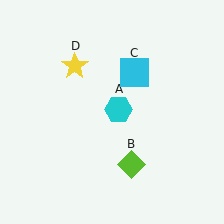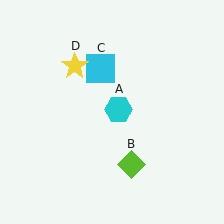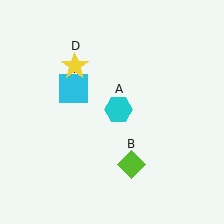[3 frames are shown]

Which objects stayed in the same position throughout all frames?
Cyan hexagon (object A) and lime diamond (object B) and yellow star (object D) remained stationary.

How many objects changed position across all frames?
1 object changed position: cyan square (object C).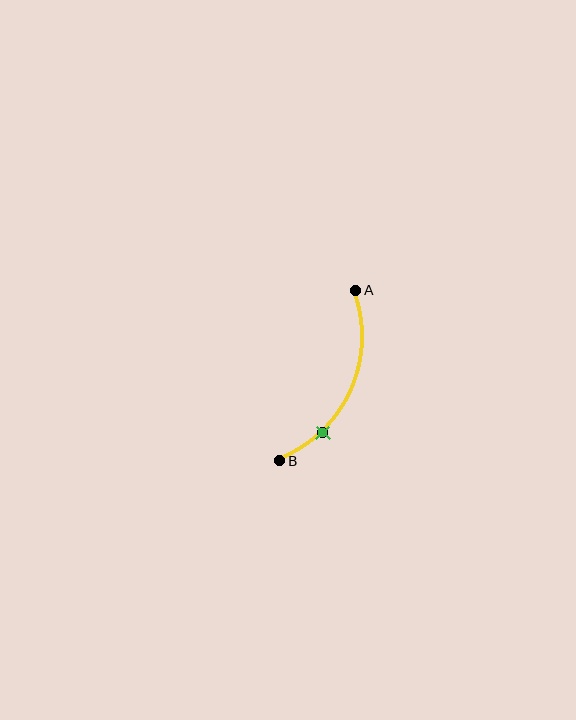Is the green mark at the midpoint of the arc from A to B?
No. The green mark lies on the arc but is closer to endpoint B. The arc midpoint would be at the point on the curve equidistant along the arc from both A and B.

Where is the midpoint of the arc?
The arc midpoint is the point on the curve farthest from the straight line joining A and B. It sits to the right of that line.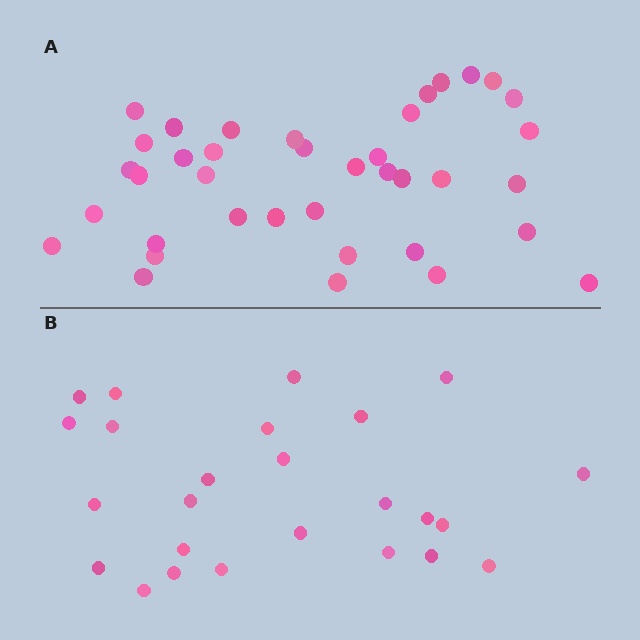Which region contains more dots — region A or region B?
Region A (the top region) has more dots.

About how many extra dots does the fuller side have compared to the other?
Region A has approximately 15 more dots than region B.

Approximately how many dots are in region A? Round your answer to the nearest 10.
About 40 dots. (The exact count is 38, which rounds to 40.)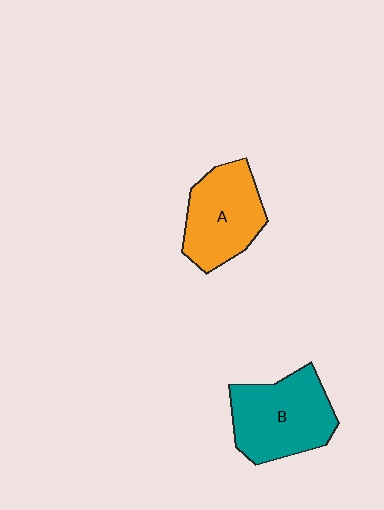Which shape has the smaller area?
Shape A (orange).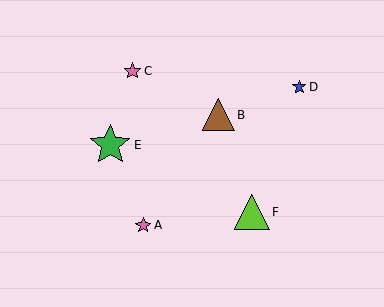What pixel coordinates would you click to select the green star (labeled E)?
Click at (110, 145) to select the green star E.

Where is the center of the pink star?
The center of the pink star is at (132, 71).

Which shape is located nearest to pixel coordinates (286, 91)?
The blue star (labeled D) at (299, 87) is nearest to that location.